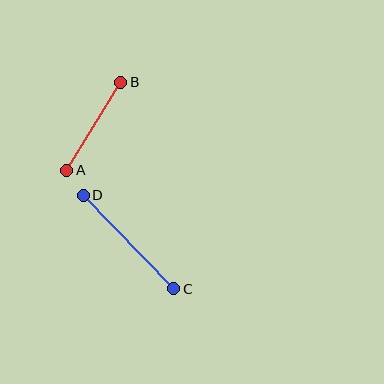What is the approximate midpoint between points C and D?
The midpoint is at approximately (128, 242) pixels.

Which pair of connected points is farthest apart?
Points C and D are farthest apart.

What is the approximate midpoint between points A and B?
The midpoint is at approximately (94, 126) pixels.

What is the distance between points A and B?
The distance is approximately 103 pixels.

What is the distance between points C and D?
The distance is approximately 130 pixels.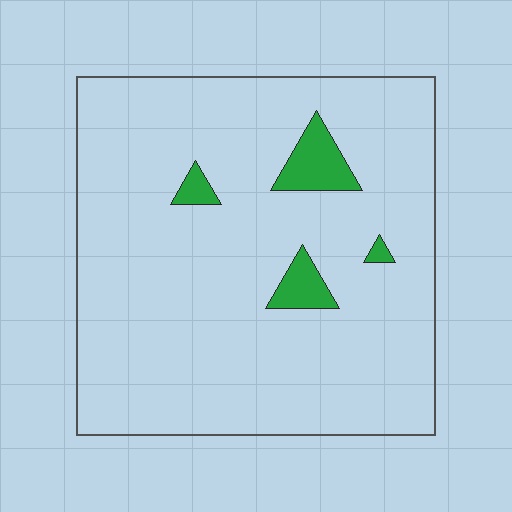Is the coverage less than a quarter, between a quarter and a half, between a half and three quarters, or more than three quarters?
Less than a quarter.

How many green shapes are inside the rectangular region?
4.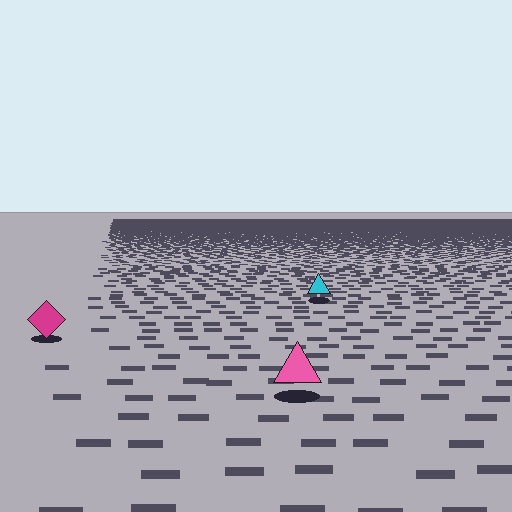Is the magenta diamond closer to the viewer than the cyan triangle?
Yes. The magenta diamond is closer — you can tell from the texture gradient: the ground texture is coarser near it.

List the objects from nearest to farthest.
From nearest to farthest: the pink triangle, the magenta diamond, the cyan triangle.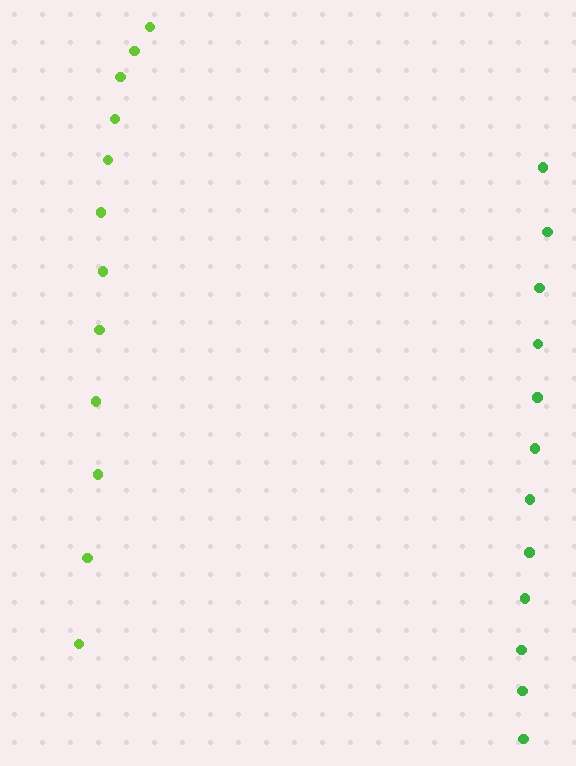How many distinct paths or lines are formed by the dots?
There are 2 distinct paths.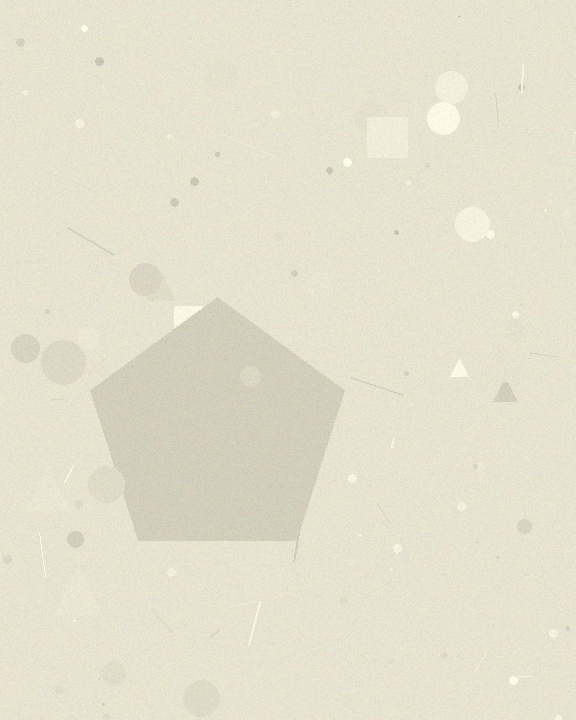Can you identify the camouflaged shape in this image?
The camouflaged shape is a pentagon.